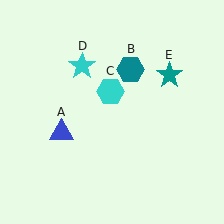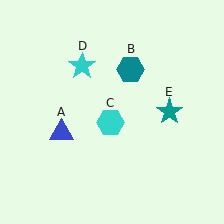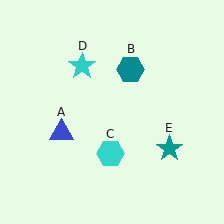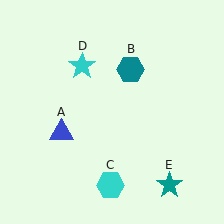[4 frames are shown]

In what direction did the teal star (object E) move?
The teal star (object E) moved down.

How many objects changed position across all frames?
2 objects changed position: cyan hexagon (object C), teal star (object E).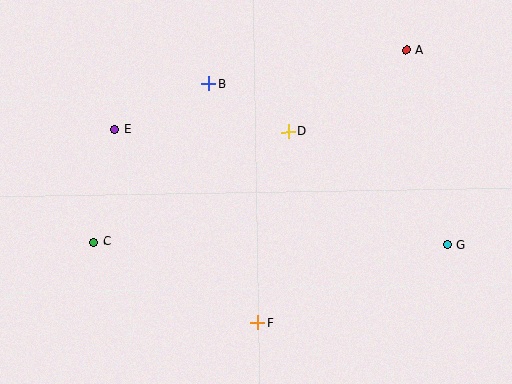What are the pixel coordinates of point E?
Point E is at (115, 130).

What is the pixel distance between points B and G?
The distance between B and G is 288 pixels.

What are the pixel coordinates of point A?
Point A is at (406, 50).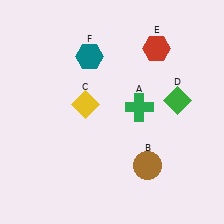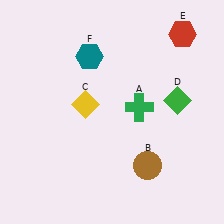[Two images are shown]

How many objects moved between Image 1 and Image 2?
1 object moved between the two images.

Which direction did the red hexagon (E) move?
The red hexagon (E) moved right.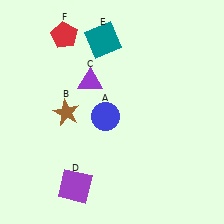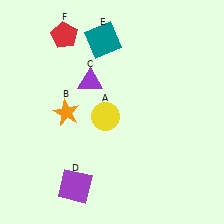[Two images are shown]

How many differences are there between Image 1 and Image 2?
There are 2 differences between the two images.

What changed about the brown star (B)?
In Image 1, B is brown. In Image 2, it changed to orange.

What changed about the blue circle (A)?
In Image 1, A is blue. In Image 2, it changed to yellow.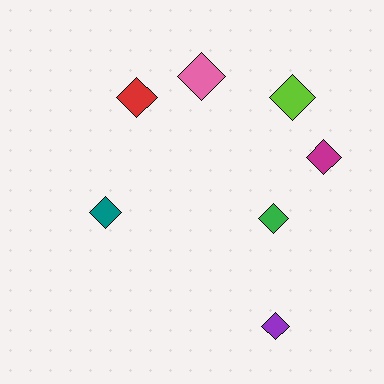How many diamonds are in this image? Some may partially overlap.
There are 7 diamonds.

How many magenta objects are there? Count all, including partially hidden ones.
There is 1 magenta object.